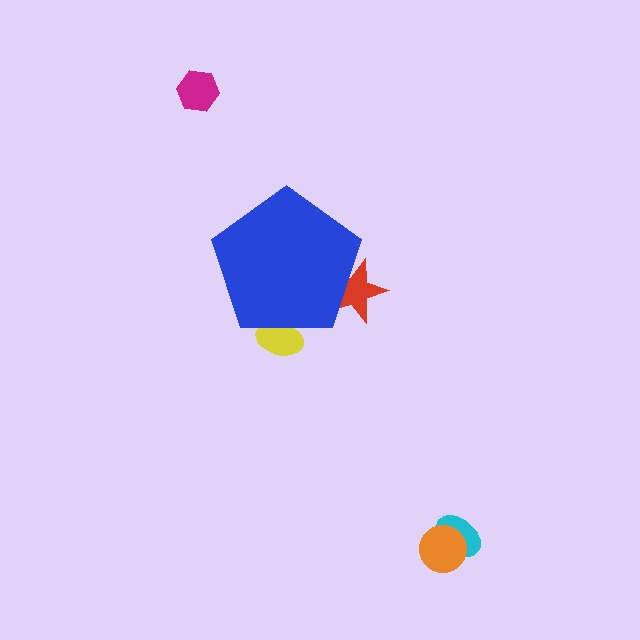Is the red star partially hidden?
Yes, the red star is partially hidden behind the blue pentagon.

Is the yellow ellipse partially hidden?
Yes, the yellow ellipse is partially hidden behind the blue pentagon.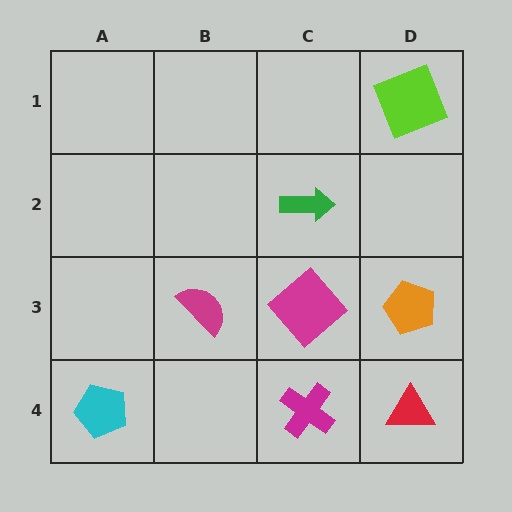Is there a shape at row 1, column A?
No, that cell is empty.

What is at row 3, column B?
A magenta semicircle.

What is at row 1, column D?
A lime square.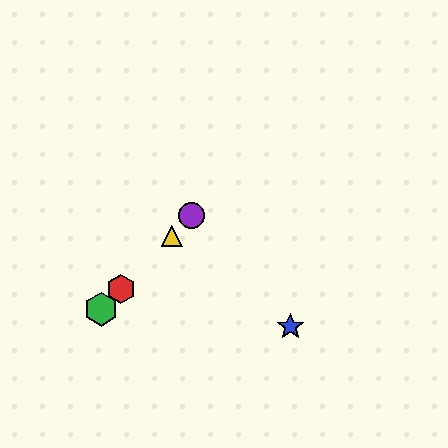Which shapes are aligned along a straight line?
The red hexagon, the green hexagon, the yellow triangle, the purple circle are aligned along a straight line.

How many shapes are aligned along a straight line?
4 shapes (the red hexagon, the green hexagon, the yellow triangle, the purple circle) are aligned along a straight line.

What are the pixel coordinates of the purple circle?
The purple circle is at (192, 216).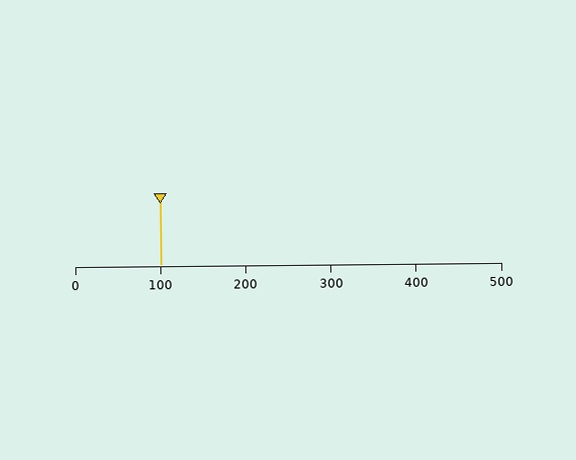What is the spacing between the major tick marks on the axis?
The major ticks are spaced 100 apart.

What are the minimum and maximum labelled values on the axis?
The axis runs from 0 to 500.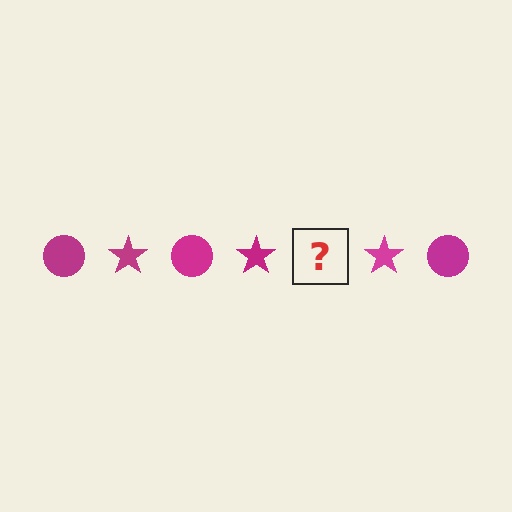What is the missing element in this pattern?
The missing element is a magenta circle.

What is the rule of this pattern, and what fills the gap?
The rule is that the pattern cycles through circle, star shapes in magenta. The gap should be filled with a magenta circle.